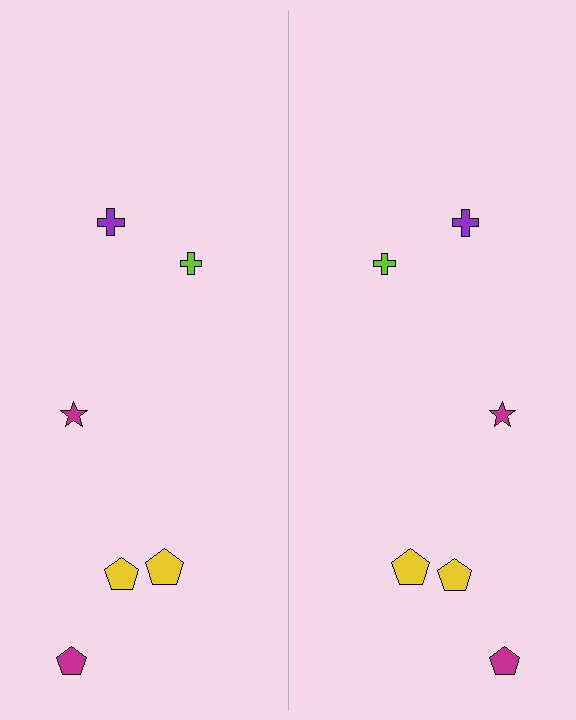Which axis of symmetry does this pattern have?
The pattern has a vertical axis of symmetry running through the center of the image.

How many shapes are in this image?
There are 12 shapes in this image.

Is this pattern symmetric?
Yes, this pattern has bilateral (reflection) symmetry.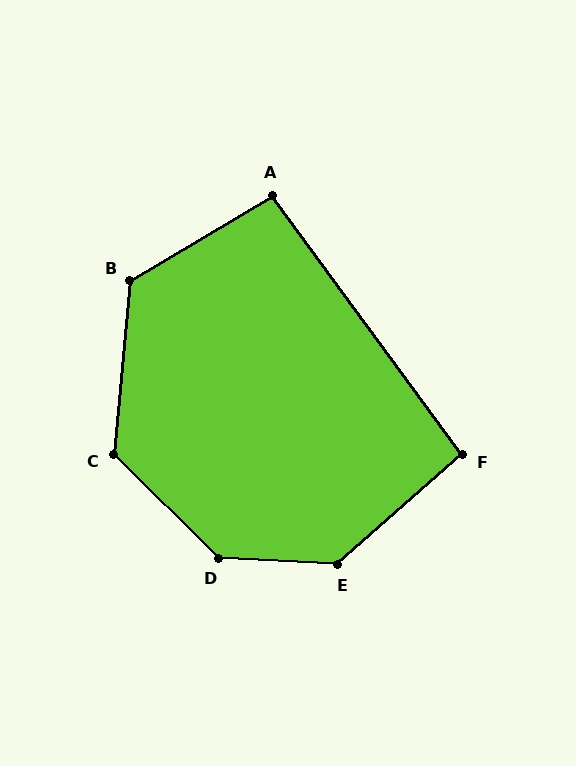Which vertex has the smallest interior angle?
A, at approximately 95 degrees.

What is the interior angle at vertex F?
Approximately 95 degrees (obtuse).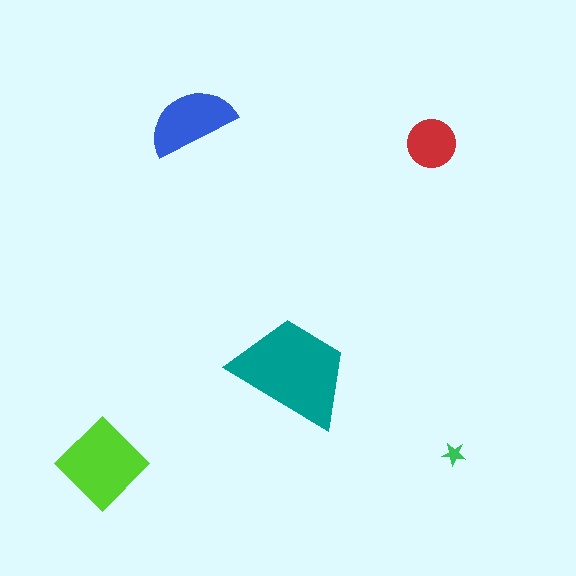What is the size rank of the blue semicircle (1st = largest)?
3rd.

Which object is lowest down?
The lime diamond is bottommost.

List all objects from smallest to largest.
The green star, the red circle, the blue semicircle, the lime diamond, the teal trapezoid.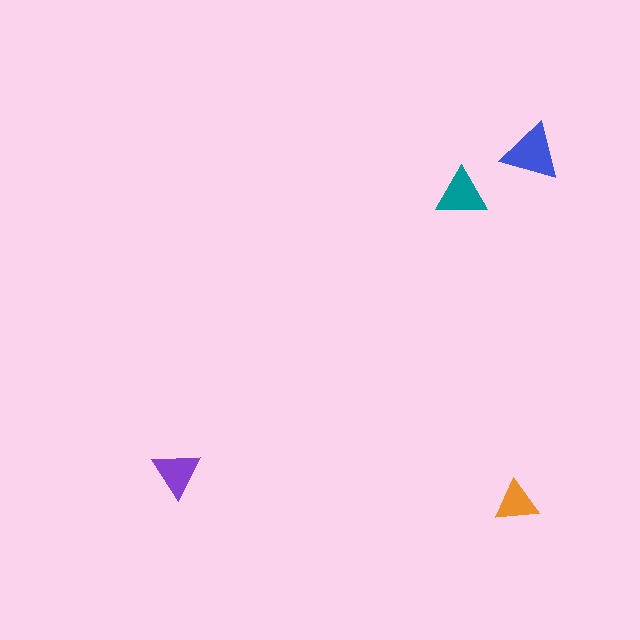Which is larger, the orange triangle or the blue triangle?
The blue one.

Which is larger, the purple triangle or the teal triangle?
The teal one.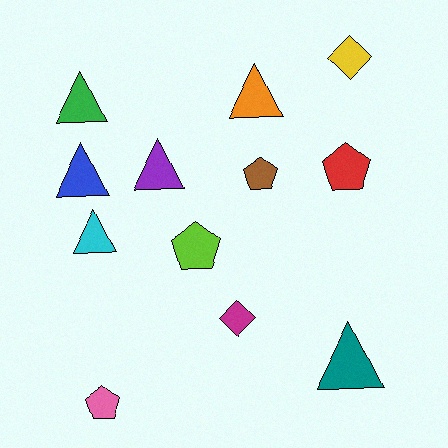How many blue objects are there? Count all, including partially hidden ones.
There is 1 blue object.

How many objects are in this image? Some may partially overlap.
There are 12 objects.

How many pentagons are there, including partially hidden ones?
There are 4 pentagons.